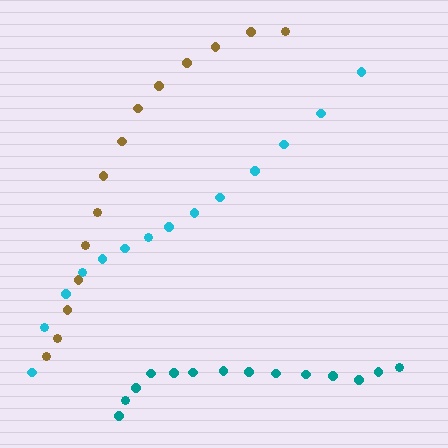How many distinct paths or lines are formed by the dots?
There are 3 distinct paths.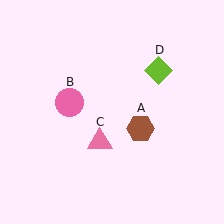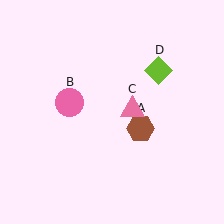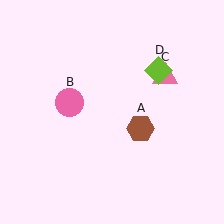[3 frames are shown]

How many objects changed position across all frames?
1 object changed position: pink triangle (object C).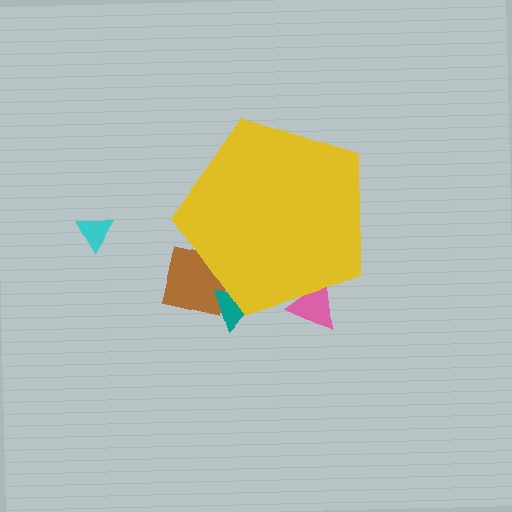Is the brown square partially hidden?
Yes, the brown square is partially hidden behind the yellow pentagon.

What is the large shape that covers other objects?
A yellow pentagon.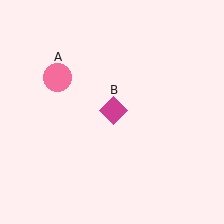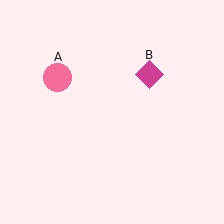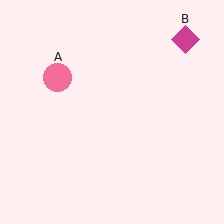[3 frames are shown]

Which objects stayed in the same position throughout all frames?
Pink circle (object A) remained stationary.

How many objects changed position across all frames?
1 object changed position: magenta diamond (object B).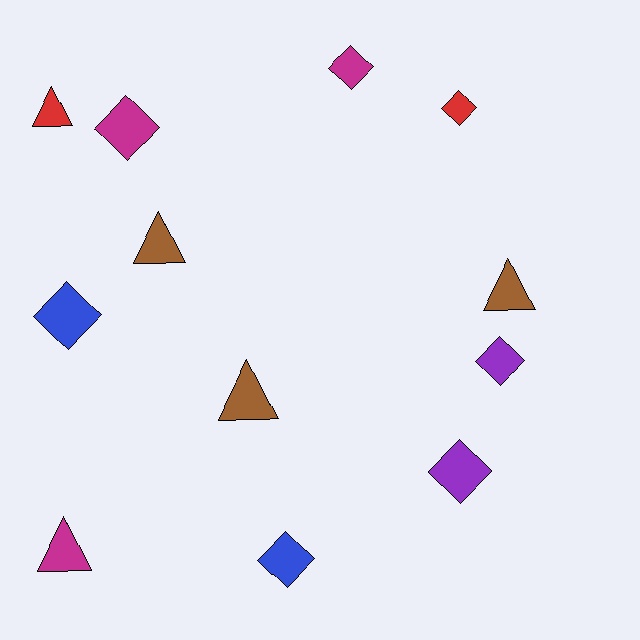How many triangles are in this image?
There are 5 triangles.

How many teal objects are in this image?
There are no teal objects.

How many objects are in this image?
There are 12 objects.